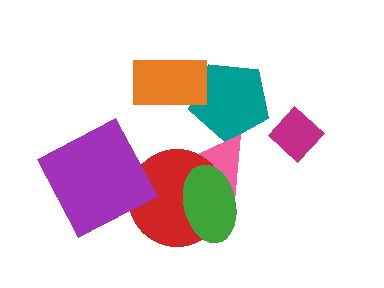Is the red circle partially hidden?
Yes, it is partially covered by another shape.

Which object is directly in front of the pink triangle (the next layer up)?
The red circle is directly in front of the pink triangle.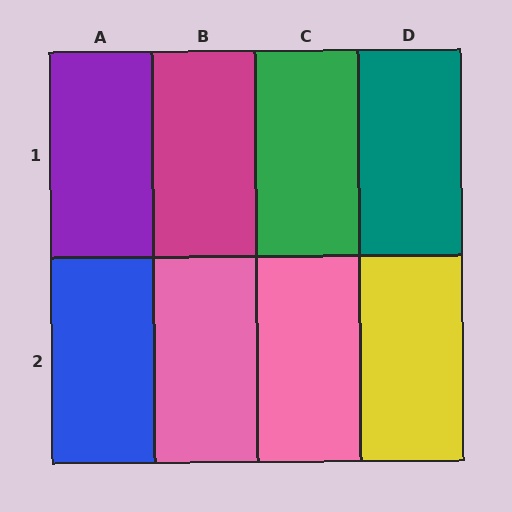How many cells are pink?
2 cells are pink.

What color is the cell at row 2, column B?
Pink.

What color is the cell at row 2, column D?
Yellow.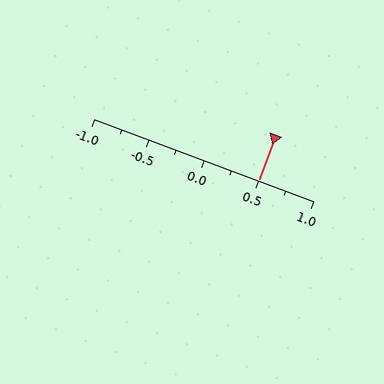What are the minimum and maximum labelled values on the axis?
The axis runs from -1.0 to 1.0.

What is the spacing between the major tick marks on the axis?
The major ticks are spaced 0.5 apart.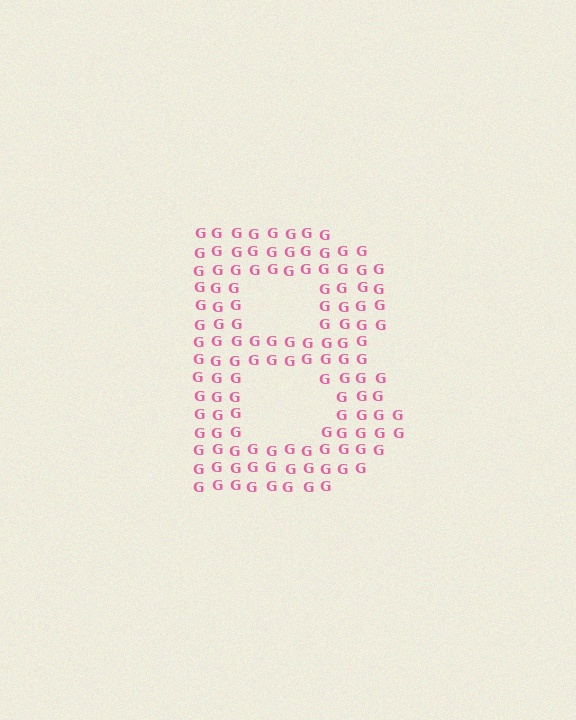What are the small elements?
The small elements are letter G's.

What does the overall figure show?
The overall figure shows the letter B.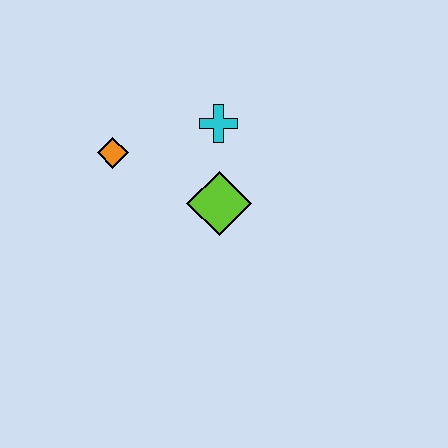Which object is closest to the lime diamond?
The cyan cross is closest to the lime diamond.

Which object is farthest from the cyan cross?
The orange diamond is farthest from the cyan cross.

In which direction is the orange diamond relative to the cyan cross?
The orange diamond is to the left of the cyan cross.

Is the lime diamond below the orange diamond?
Yes